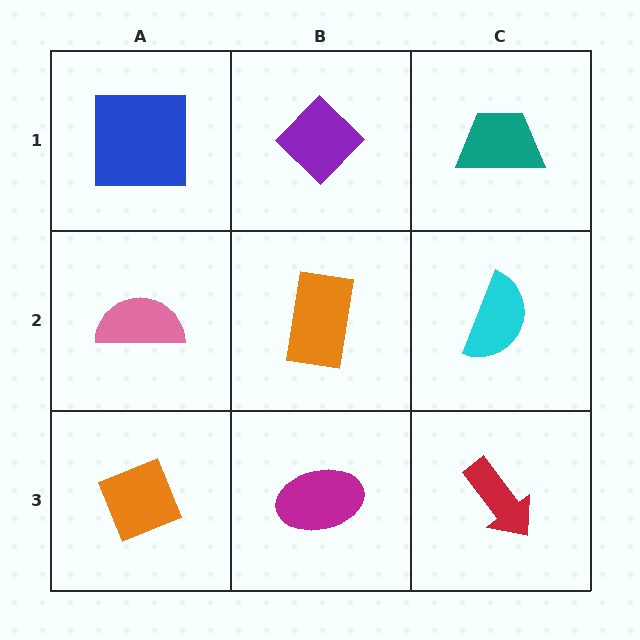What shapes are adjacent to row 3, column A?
A pink semicircle (row 2, column A), a magenta ellipse (row 3, column B).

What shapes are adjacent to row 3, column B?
An orange rectangle (row 2, column B), an orange diamond (row 3, column A), a red arrow (row 3, column C).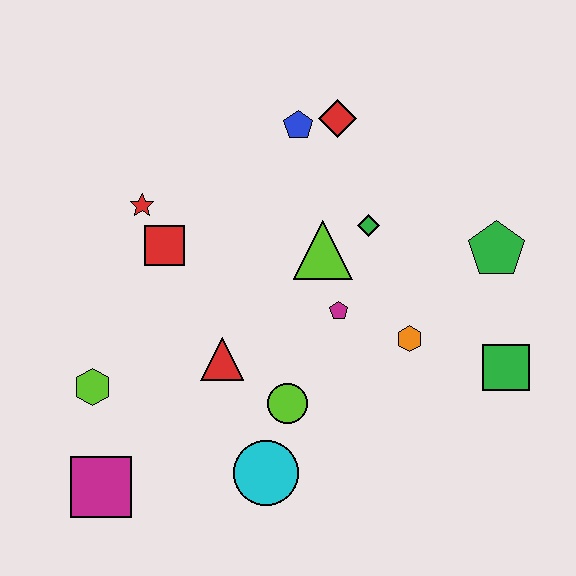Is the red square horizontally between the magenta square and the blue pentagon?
Yes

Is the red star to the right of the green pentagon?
No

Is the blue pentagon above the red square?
Yes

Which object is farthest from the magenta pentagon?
The magenta square is farthest from the magenta pentagon.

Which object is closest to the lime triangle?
The green diamond is closest to the lime triangle.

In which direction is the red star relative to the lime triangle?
The red star is to the left of the lime triangle.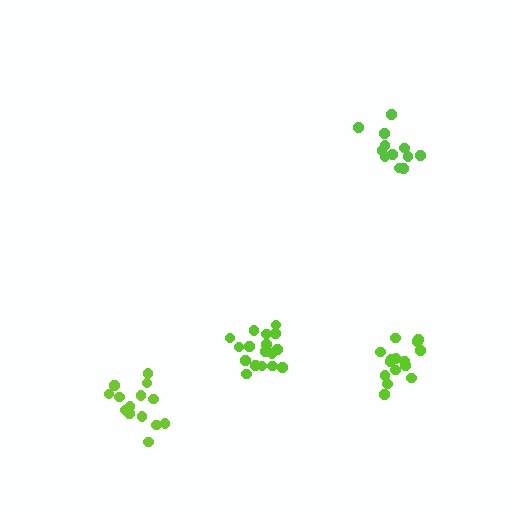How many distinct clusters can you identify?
There are 4 distinct clusters.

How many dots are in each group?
Group 1: 12 dots, Group 2: 17 dots, Group 3: 15 dots, Group 4: 14 dots (58 total).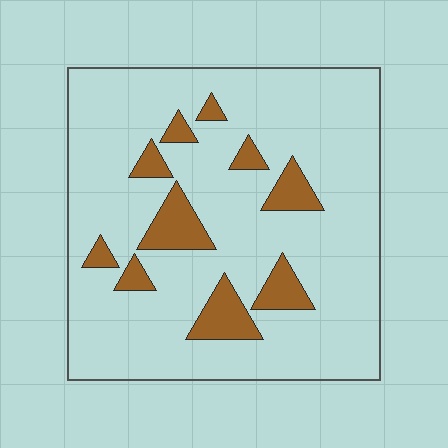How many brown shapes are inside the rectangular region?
10.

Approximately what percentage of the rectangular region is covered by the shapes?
Approximately 15%.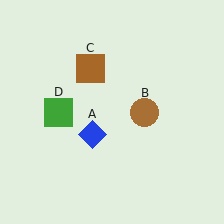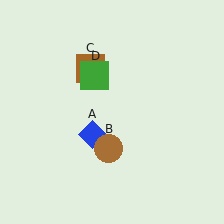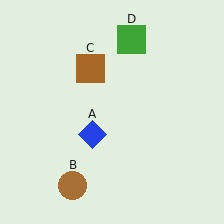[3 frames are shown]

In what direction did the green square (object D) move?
The green square (object D) moved up and to the right.